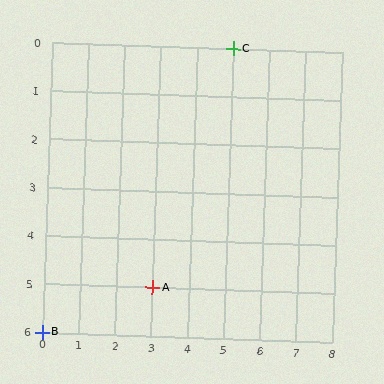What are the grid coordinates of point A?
Point A is at grid coordinates (3, 5).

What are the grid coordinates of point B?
Point B is at grid coordinates (0, 6).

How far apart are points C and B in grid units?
Points C and B are 5 columns and 6 rows apart (about 7.8 grid units diagonally).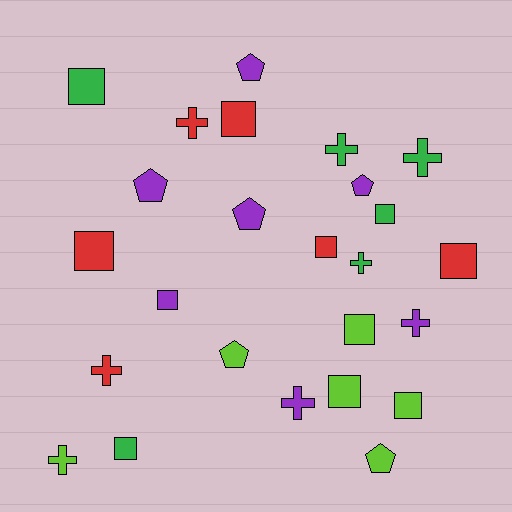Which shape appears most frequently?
Square, with 11 objects.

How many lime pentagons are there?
There are 2 lime pentagons.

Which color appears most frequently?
Purple, with 7 objects.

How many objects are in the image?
There are 25 objects.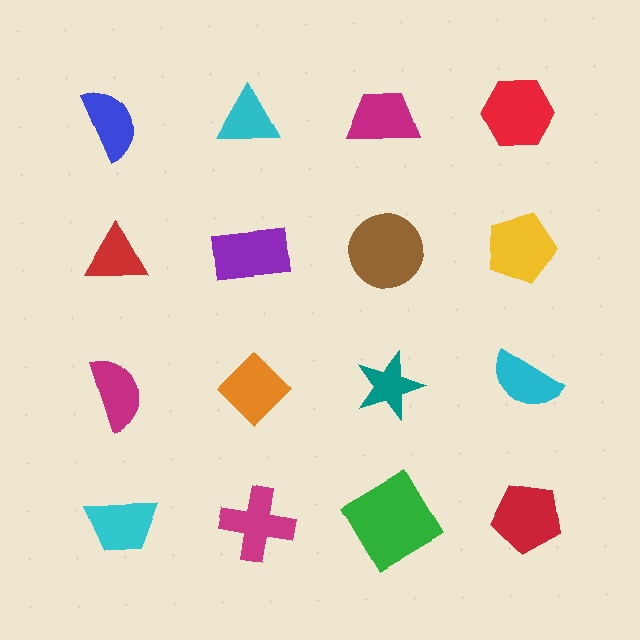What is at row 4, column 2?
A magenta cross.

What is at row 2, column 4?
A yellow pentagon.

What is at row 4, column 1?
A cyan trapezoid.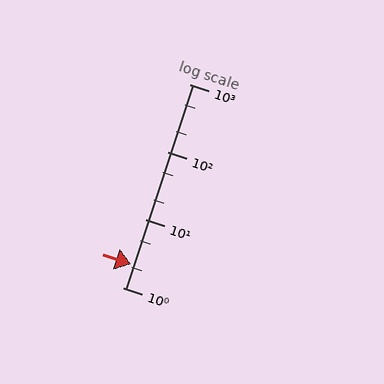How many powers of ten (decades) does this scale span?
The scale spans 3 decades, from 1 to 1000.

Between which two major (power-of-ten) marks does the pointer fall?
The pointer is between 1 and 10.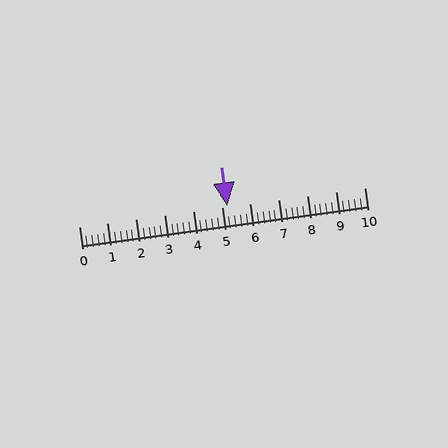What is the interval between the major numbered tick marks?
The major tick marks are spaced 1 units apart.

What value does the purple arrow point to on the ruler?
The purple arrow points to approximately 5.2.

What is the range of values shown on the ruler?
The ruler shows values from 0 to 10.